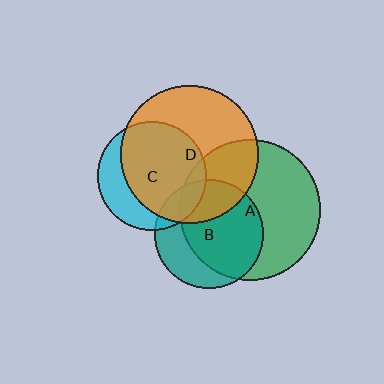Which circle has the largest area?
Circle A (green).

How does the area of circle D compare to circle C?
Approximately 1.6 times.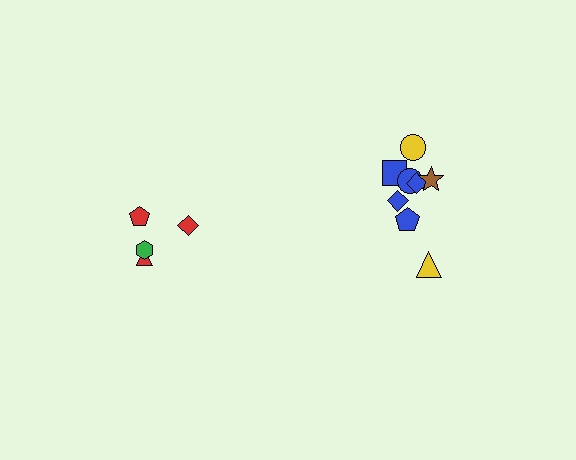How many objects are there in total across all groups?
There are 12 objects.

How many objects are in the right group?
There are 8 objects.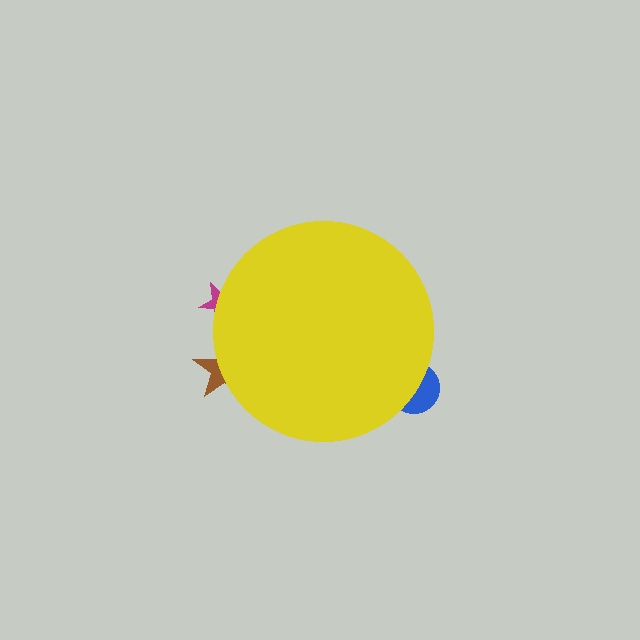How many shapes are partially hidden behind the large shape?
3 shapes are partially hidden.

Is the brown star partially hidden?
Yes, the brown star is partially hidden behind the yellow circle.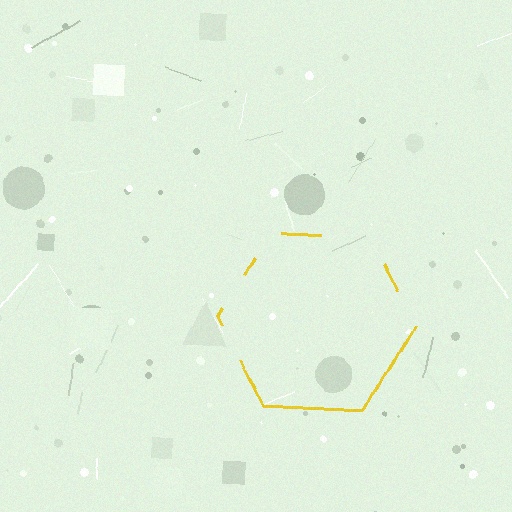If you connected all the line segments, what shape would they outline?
They would outline a hexagon.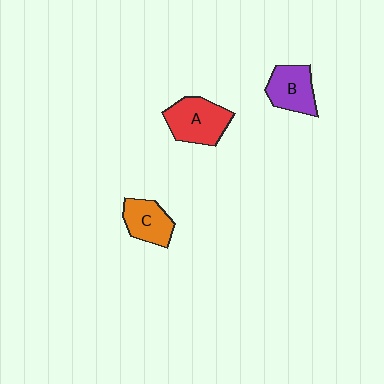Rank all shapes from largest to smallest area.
From largest to smallest: A (red), B (purple), C (orange).